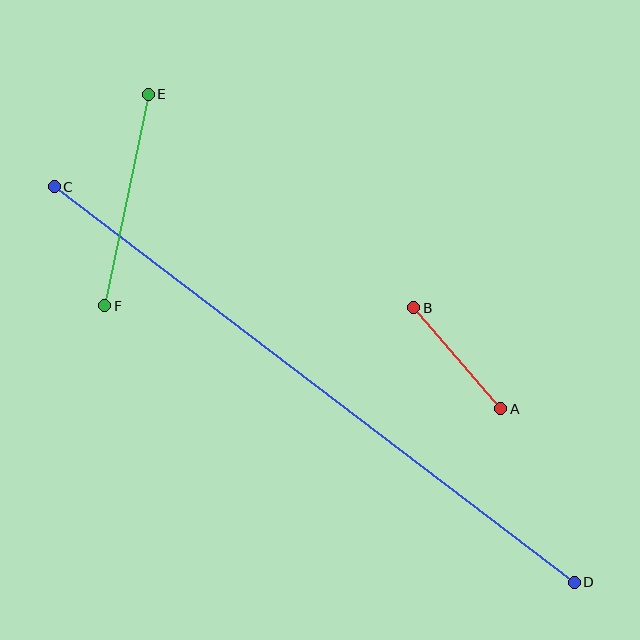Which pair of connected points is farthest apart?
Points C and D are farthest apart.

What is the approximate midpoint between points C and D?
The midpoint is at approximately (314, 384) pixels.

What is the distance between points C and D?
The distance is approximately 653 pixels.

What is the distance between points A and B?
The distance is approximately 133 pixels.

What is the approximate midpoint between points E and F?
The midpoint is at approximately (127, 200) pixels.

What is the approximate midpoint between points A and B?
The midpoint is at approximately (457, 358) pixels.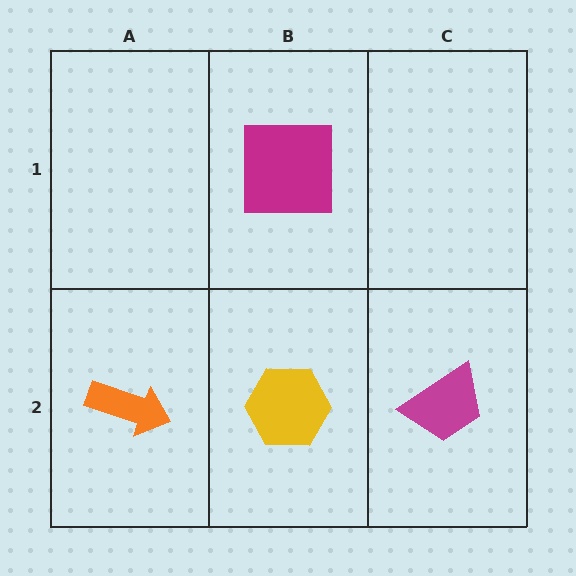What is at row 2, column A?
An orange arrow.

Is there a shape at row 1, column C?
No, that cell is empty.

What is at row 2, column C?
A magenta trapezoid.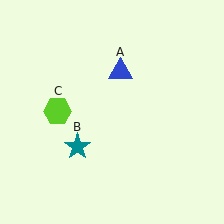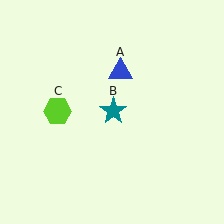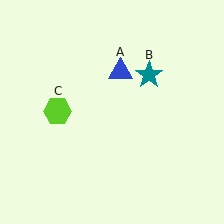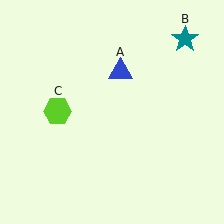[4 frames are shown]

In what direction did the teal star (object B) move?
The teal star (object B) moved up and to the right.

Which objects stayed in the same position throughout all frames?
Blue triangle (object A) and lime hexagon (object C) remained stationary.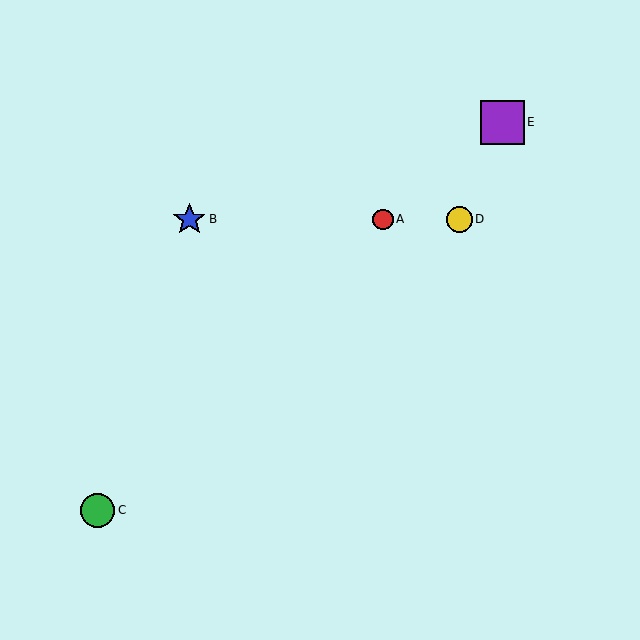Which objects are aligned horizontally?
Objects A, B, D are aligned horizontally.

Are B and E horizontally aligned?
No, B is at y≈219 and E is at y≈122.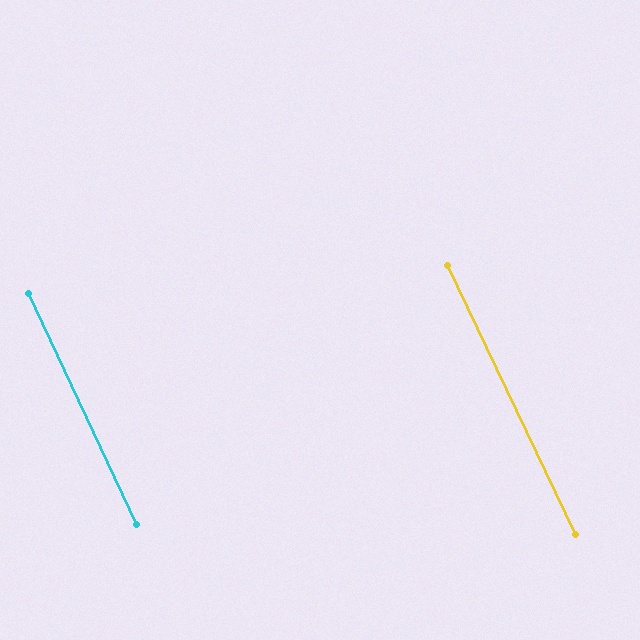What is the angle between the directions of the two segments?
Approximately 0 degrees.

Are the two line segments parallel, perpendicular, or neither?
Parallel — their directions differ by only 0.4°.